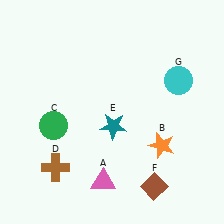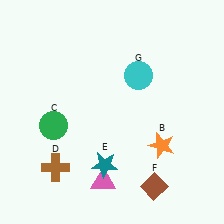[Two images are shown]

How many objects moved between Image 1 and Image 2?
2 objects moved between the two images.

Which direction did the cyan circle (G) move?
The cyan circle (G) moved left.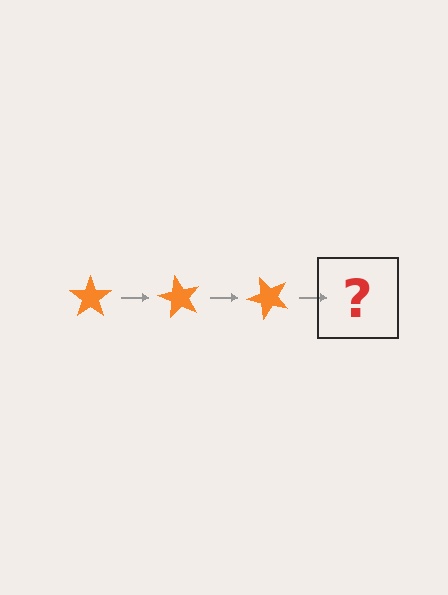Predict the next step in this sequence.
The next step is an orange star rotated 180 degrees.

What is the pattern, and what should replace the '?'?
The pattern is that the star rotates 60 degrees each step. The '?' should be an orange star rotated 180 degrees.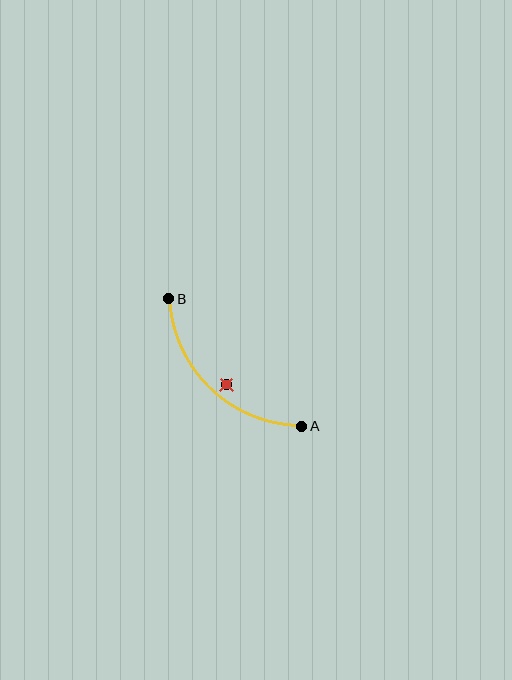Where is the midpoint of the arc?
The arc midpoint is the point on the curve farthest from the straight line joining A and B. It sits below and to the left of that line.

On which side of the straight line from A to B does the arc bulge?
The arc bulges below and to the left of the straight line connecting A and B.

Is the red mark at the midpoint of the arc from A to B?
No — the red mark does not lie on the arc at all. It sits slightly inside the curve.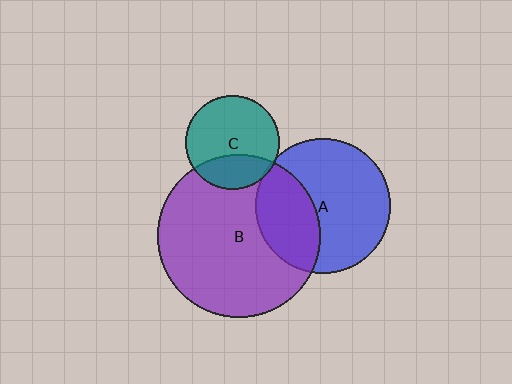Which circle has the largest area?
Circle B (purple).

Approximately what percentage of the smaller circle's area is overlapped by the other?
Approximately 5%.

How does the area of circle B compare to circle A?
Approximately 1.5 times.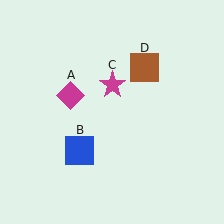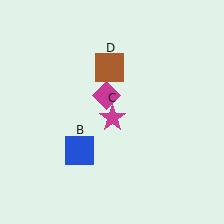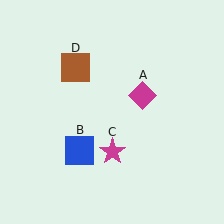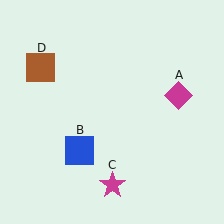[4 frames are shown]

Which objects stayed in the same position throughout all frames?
Blue square (object B) remained stationary.